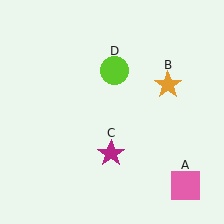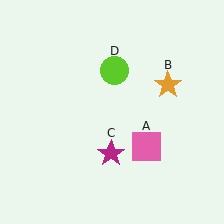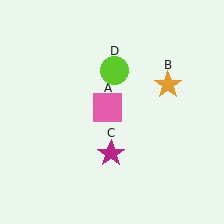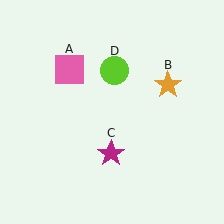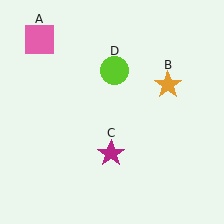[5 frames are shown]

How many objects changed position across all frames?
1 object changed position: pink square (object A).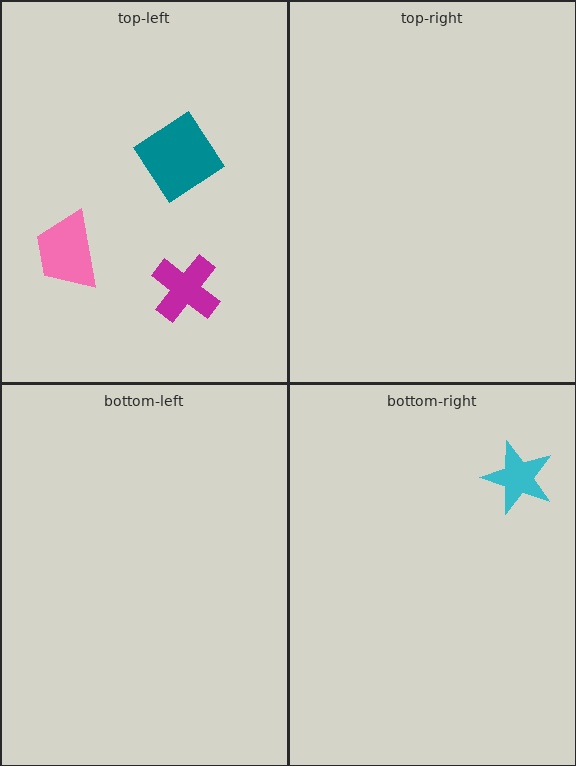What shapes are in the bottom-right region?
The cyan star.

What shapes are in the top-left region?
The teal diamond, the pink trapezoid, the magenta cross.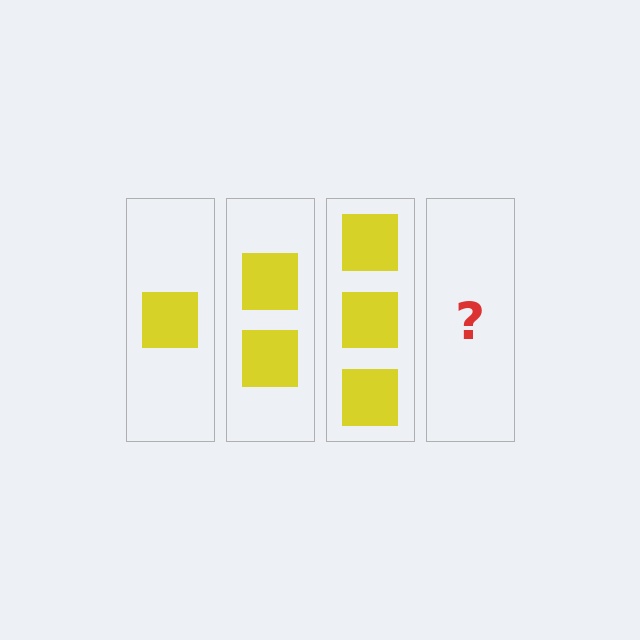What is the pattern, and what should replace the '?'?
The pattern is that each step adds one more square. The '?' should be 4 squares.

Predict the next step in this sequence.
The next step is 4 squares.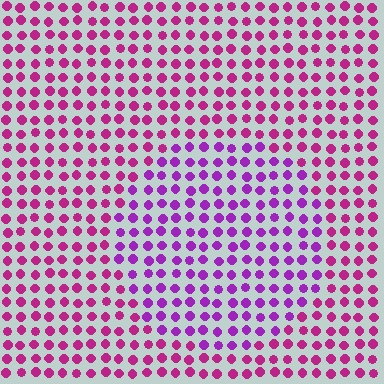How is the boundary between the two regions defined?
The boundary is defined purely by a slight shift in hue (about 31 degrees). Spacing, size, and orientation are identical on both sides.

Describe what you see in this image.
The image is filled with small magenta elements in a uniform arrangement. A circle-shaped region is visible where the elements are tinted to a slightly different hue, forming a subtle color boundary.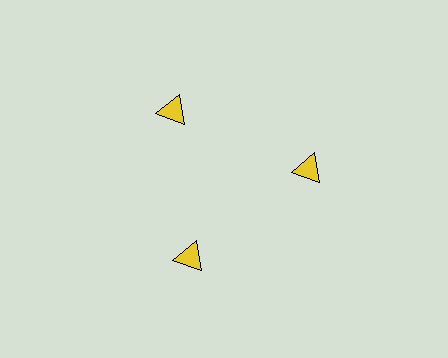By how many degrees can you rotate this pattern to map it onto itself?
The pattern maps onto itself every 120 degrees of rotation.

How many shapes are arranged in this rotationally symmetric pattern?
There are 3 shapes, arranged in 3 groups of 1.